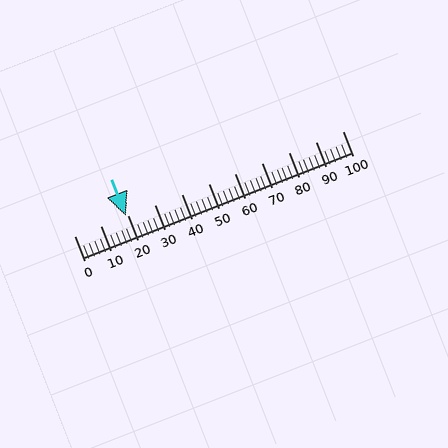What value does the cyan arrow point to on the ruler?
The cyan arrow points to approximately 19.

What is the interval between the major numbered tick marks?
The major tick marks are spaced 10 units apart.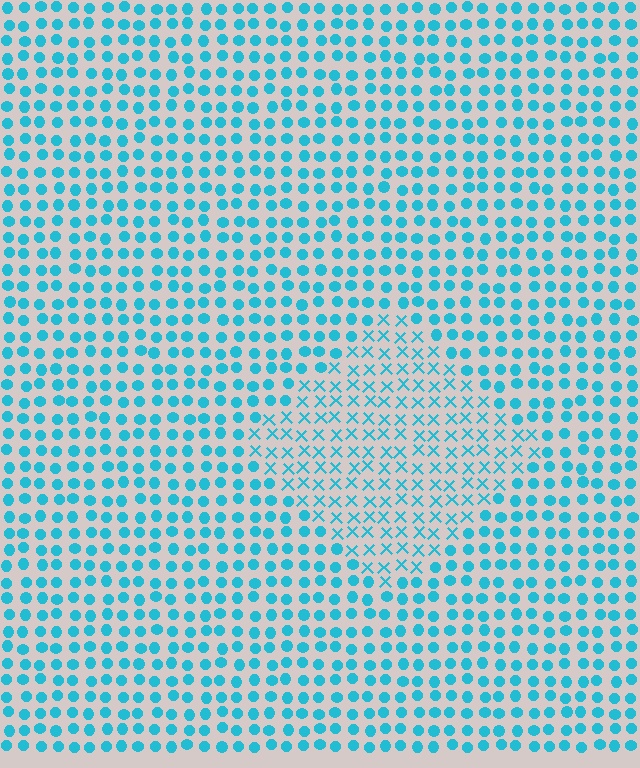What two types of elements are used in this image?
The image uses X marks inside the diamond region and circles outside it.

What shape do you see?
I see a diamond.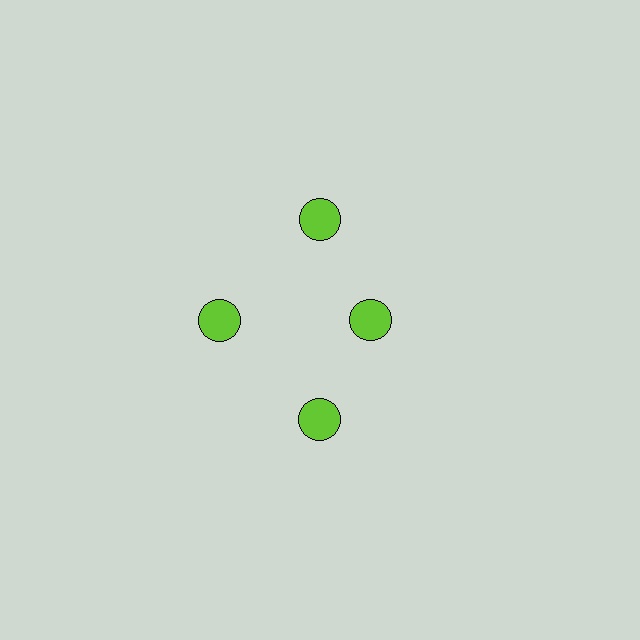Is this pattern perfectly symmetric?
No. The 4 lime circles are arranged in a ring, but one element near the 3 o'clock position is pulled inward toward the center, breaking the 4-fold rotational symmetry.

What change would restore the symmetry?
The symmetry would be restored by moving it outward, back onto the ring so that all 4 circles sit at equal angles and equal distance from the center.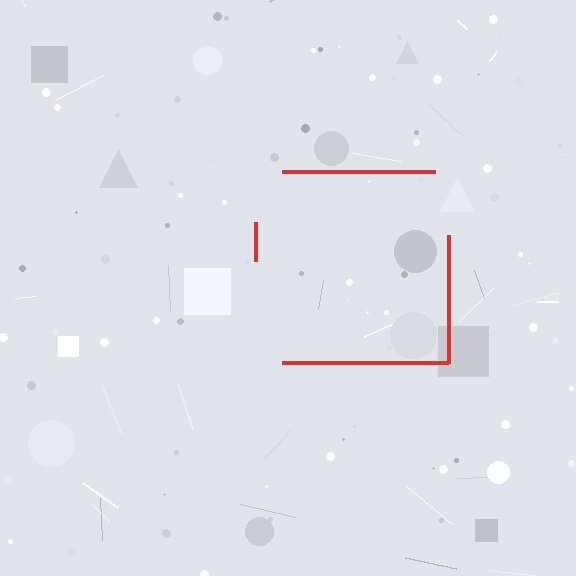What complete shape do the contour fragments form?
The contour fragments form a square.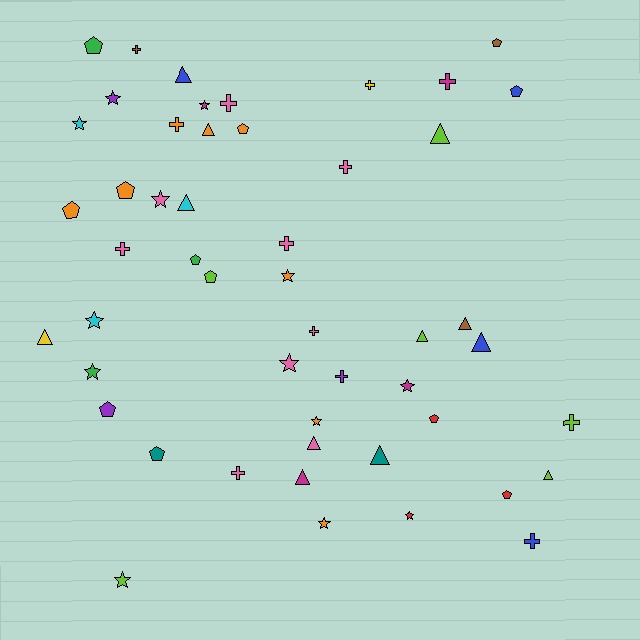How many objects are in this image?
There are 50 objects.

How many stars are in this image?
There are 13 stars.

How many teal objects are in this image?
There are 2 teal objects.